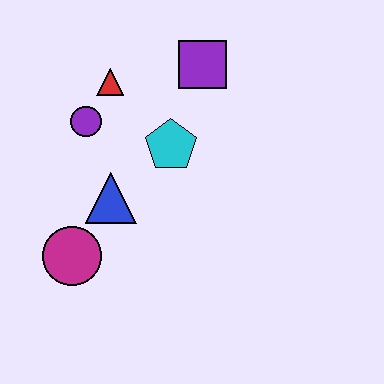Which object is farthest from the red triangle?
The magenta circle is farthest from the red triangle.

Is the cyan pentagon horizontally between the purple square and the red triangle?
Yes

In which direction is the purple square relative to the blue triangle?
The purple square is above the blue triangle.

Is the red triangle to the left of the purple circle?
No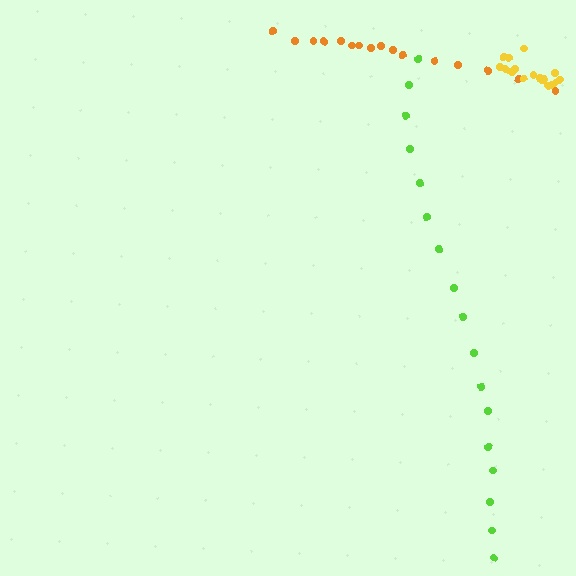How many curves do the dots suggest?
There are 3 distinct paths.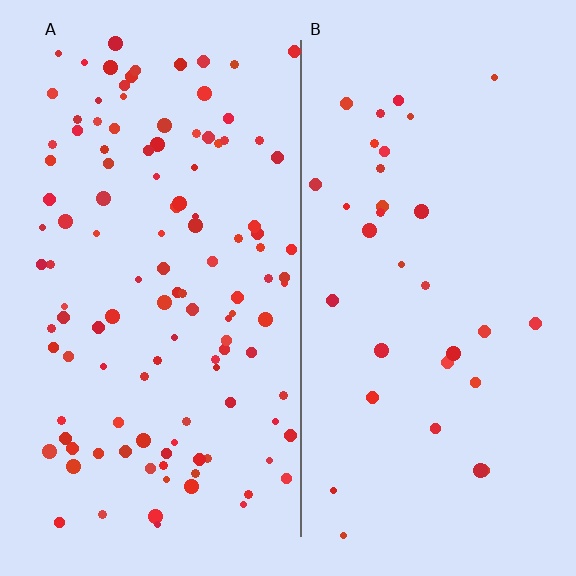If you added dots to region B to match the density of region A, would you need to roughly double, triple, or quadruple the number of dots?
Approximately quadruple.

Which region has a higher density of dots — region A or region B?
A (the left).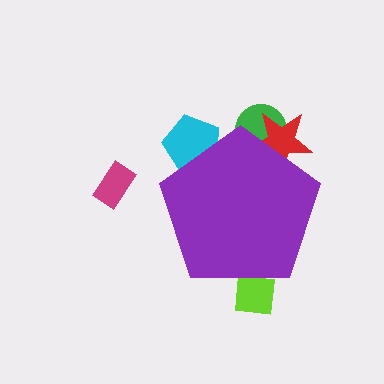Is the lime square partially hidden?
Yes, the lime square is partially hidden behind the purple pentagon.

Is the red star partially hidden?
Yes, the red star is partially hidden behind the purple pentagon.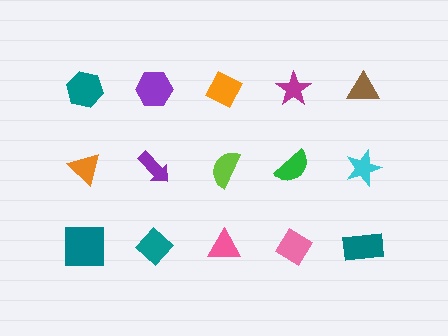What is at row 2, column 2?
A purple arrow.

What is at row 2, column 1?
An orange triangle.